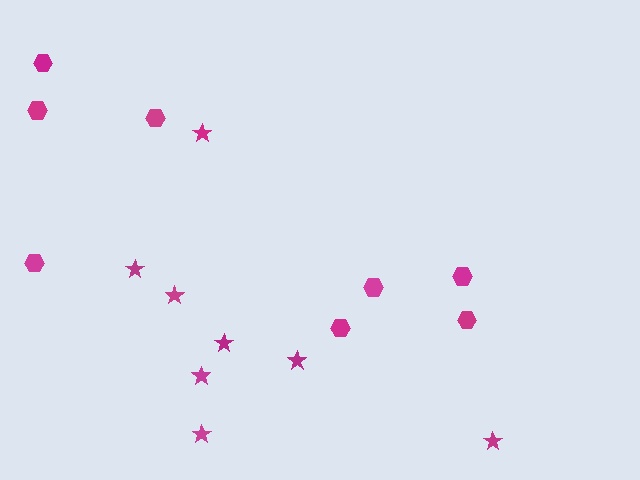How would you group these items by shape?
There are 2 groups: one group of hexagons (8) and one group of stars (8).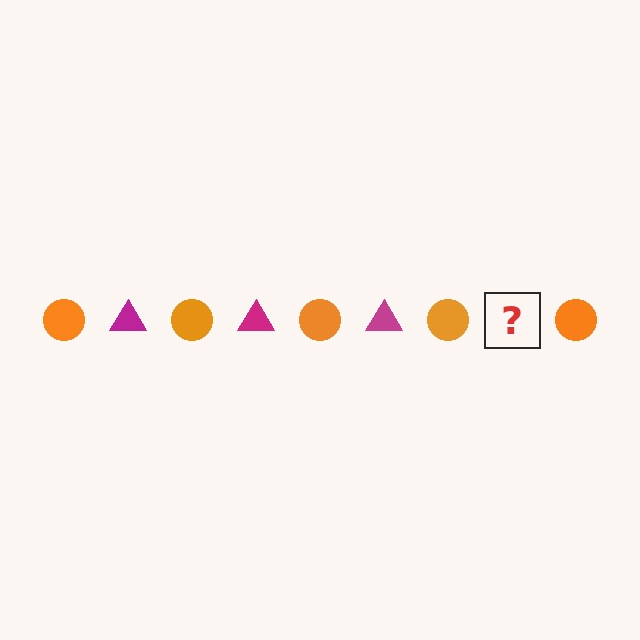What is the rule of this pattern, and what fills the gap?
The rule is that the pattern alternates between orange circle and magenta triangle. The gap should be filled with a magenta triangle.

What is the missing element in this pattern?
The missing element is a magenta triangle.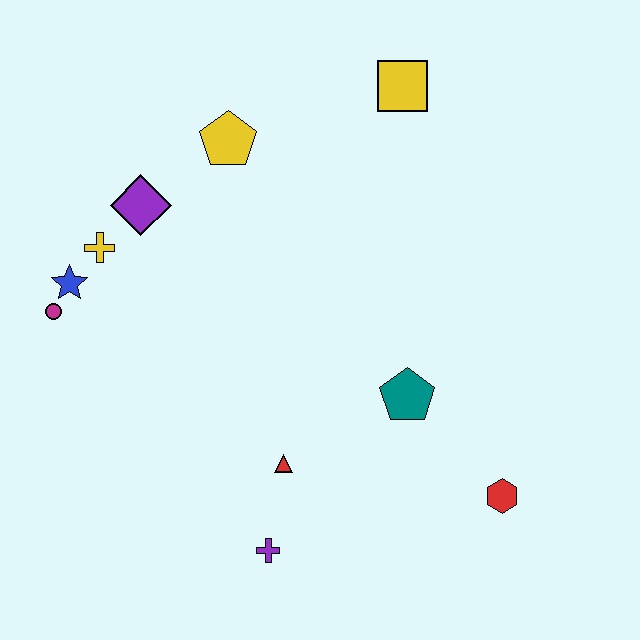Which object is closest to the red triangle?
The purple cross is closest to the red triangle.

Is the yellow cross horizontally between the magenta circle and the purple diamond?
Yes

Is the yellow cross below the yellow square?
Yes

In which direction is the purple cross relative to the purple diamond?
The purple cross is below the purple diamond.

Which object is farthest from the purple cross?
The yellow square is farthest from the purple cross.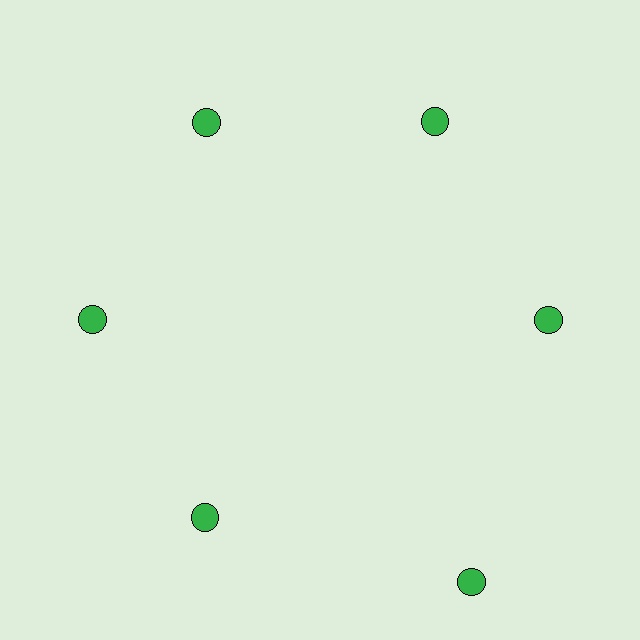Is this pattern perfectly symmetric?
No. The 6 green circles are arranged in a ring, but one element near the 5 o'clock position is pushed outward from the center, breaking the 6-fold rotational symmetry.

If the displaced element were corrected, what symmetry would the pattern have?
It would have 6-fold rotational symmetry — the pattern would map onto itself every 60 degrees.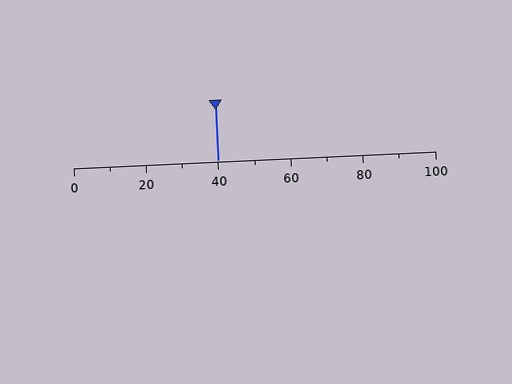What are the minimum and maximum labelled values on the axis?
The axis runs from 0 to 100.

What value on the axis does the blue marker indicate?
The marker indicates approximately 40.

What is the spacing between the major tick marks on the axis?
The major ticks are spaced 20 apart.